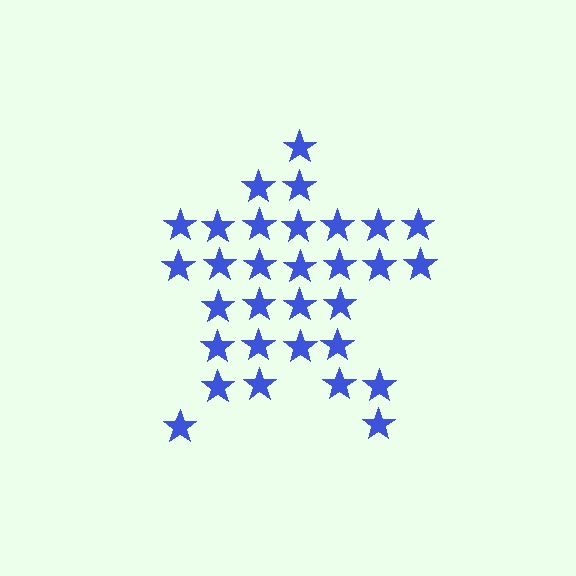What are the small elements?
The small elements are stars.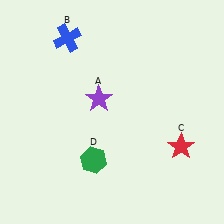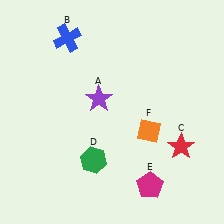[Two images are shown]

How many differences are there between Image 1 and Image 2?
There are 2 differences between the two images.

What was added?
A magenta pentagon (E), an orange diamond (F) were added in Image 2.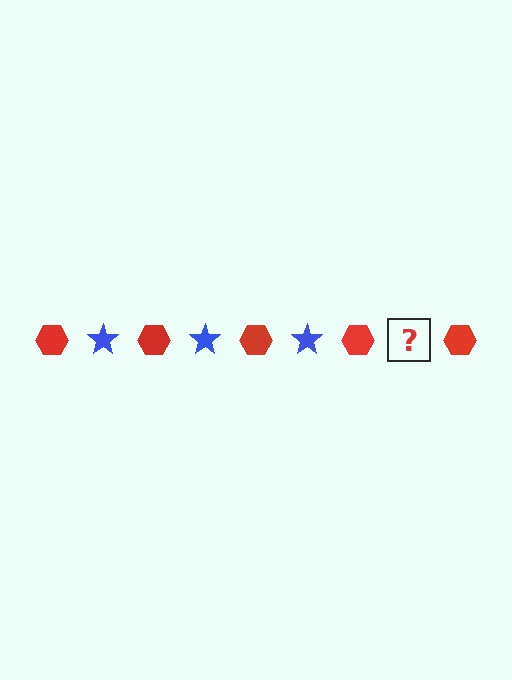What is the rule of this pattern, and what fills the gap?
The rule is that the pattern alternates between red hexagon and blue star. The gap should be filled with a blue star.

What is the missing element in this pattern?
The missing element is a blue star.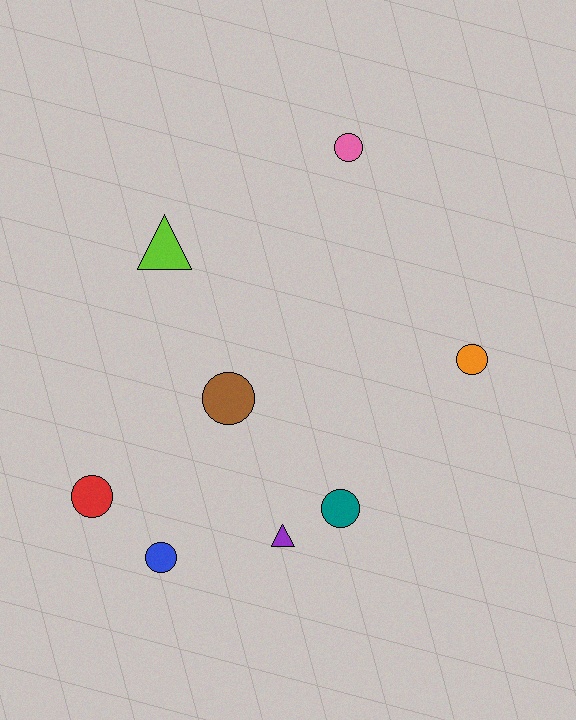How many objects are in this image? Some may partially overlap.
There are 8 objects.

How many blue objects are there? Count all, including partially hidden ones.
There is 1 blue object.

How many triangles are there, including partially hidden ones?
There are 2 triangles.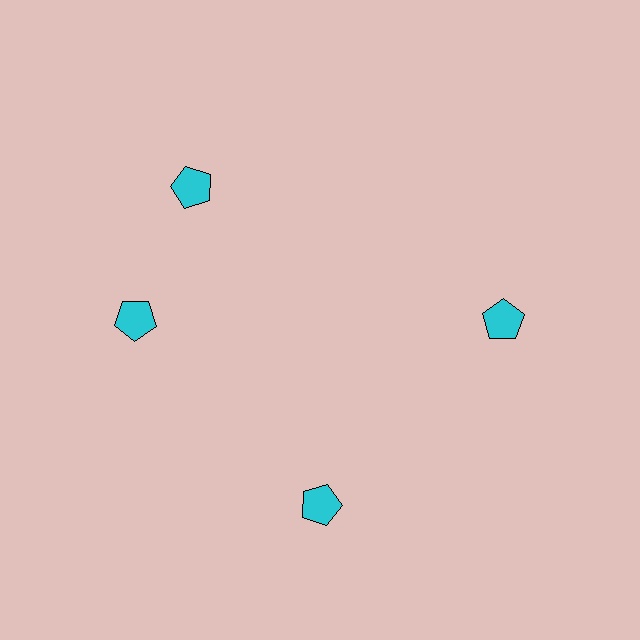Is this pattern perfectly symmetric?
No. The 4 cyan pentagons are arranged in a ring, but one element near the 12 o'clock position is rotated out of alignment along the ring, breaking the 4-fold rotational symmetry.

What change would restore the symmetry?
The symmetry would be restored by rotating it back into even spacing with its neighbors so that all 4 pentagons sit at equal angles and equal distance from the center.